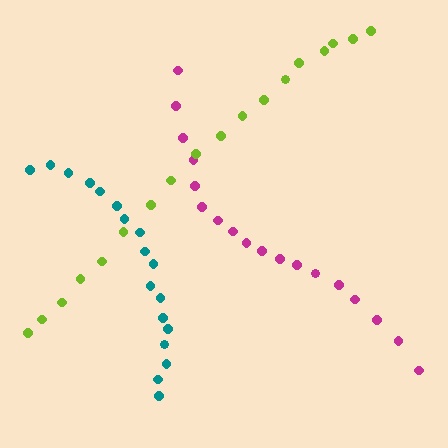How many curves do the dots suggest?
There are 3 distinct paths.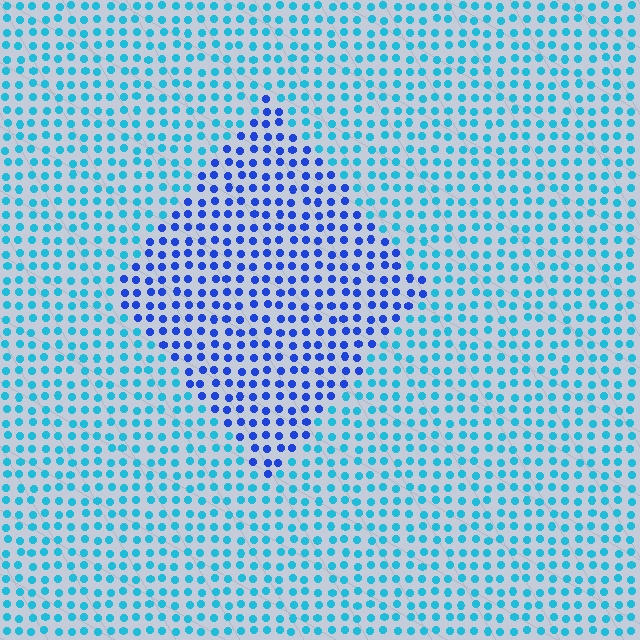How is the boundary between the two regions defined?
The boundary is defined purely by a slight shift in hue (about 39 degrees). Spacing, size, and orientation are identical on both sides.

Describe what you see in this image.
The image is filled with small cyan elements in a uniform arrangement. A diamond-shaped region is visible where the elements are tinted to a slightly different hue, forming a subtle color boundary.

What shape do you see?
I see a diamond.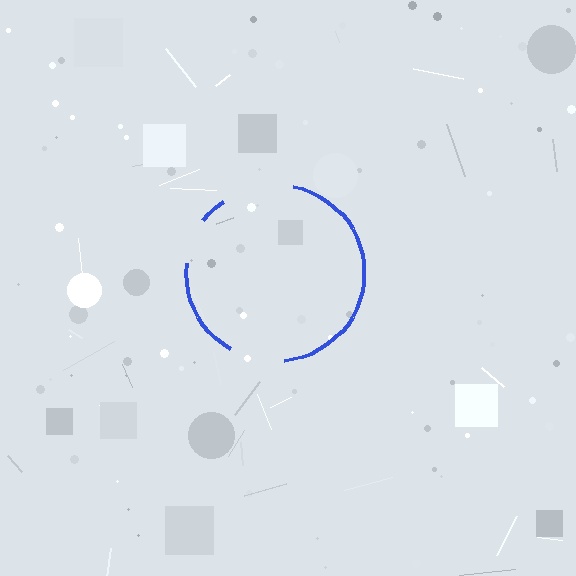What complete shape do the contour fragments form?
The contour fragments form a circle.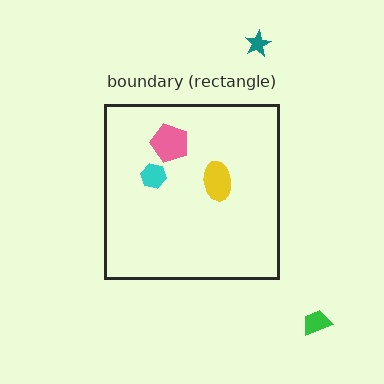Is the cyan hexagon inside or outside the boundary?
Inside.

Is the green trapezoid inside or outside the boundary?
Outside.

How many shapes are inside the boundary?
3 inside, 2 outside.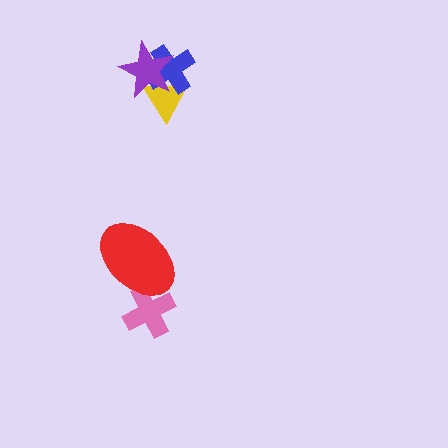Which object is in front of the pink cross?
The red ellipse is in front of the pink cross.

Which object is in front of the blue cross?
The purple star is in front of the blue cross.